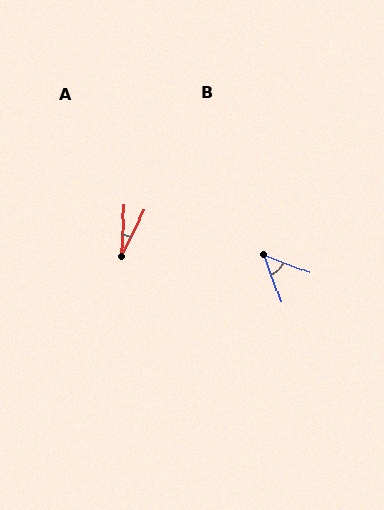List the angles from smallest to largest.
A (23°), B (49°).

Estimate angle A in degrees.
Approximately 23 degrees.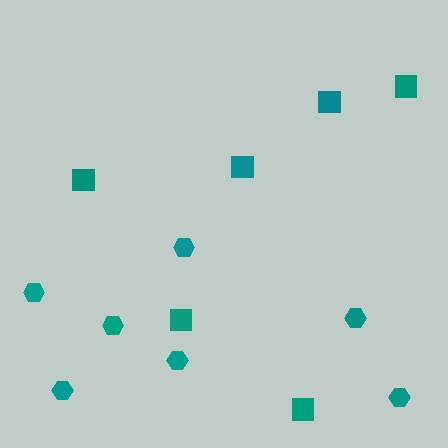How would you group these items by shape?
There are 2 groups: one group of hexagons (7) and one group of squares (6).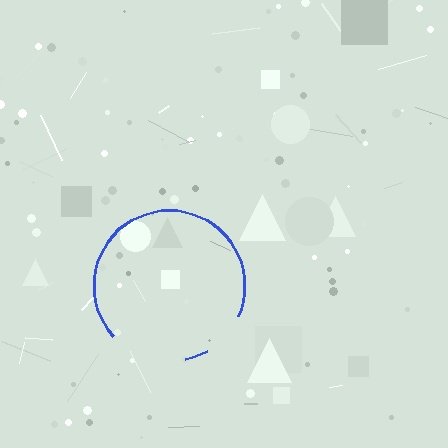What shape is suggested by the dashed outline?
The dashed outline suggests a circle.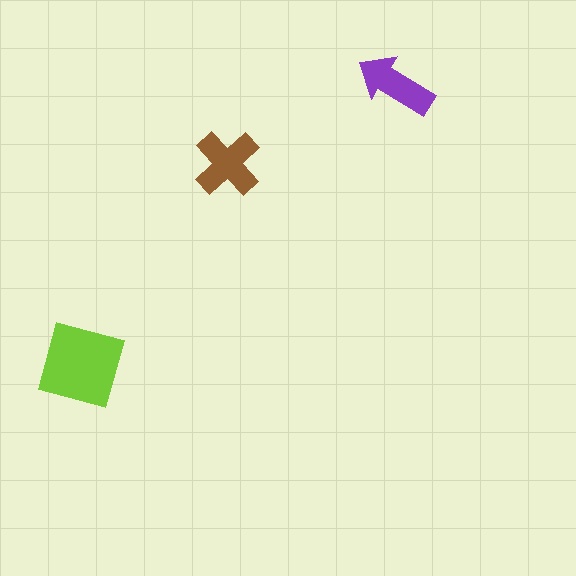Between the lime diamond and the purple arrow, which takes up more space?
The lime diamond.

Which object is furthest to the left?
The lime diamond is leftmost.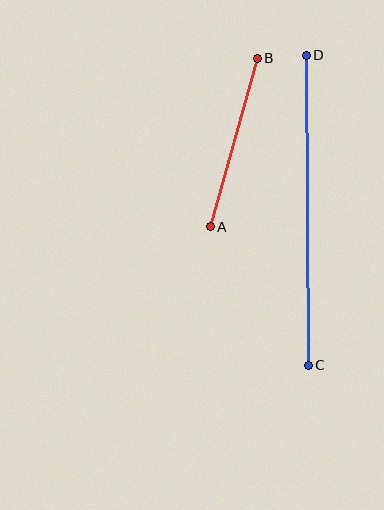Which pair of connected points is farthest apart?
Points C and D are farthest apart.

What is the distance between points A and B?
The distance is approximately 175 pixels.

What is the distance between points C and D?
The distance is approximately 310 pixels.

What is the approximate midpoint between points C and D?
The midpoint is at approximately (307, 210) pixels.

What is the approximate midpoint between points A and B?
The midpoint is at approximately (234, 142) pixels.